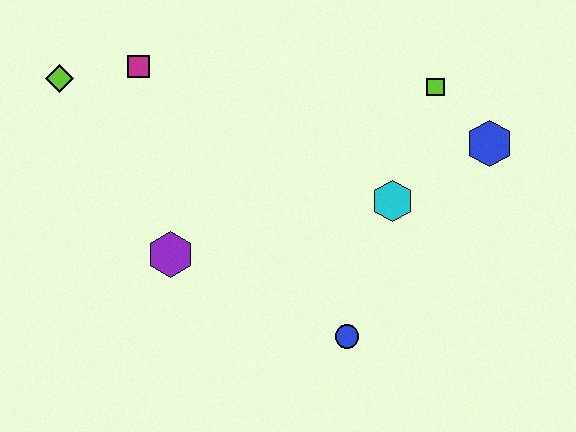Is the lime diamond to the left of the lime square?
Yes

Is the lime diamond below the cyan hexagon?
No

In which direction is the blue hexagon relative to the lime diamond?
The blue hexagon is to the right of the lime diamond.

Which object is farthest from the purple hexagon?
The blue hexagon is farthest from the purple hexagon.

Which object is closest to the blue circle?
The cyan hexagon is closest to the blue circle.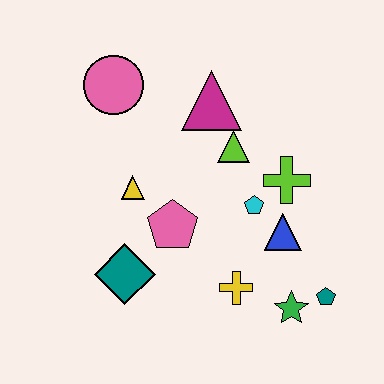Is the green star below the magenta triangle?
Yes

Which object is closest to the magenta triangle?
The lime triangle is closest to the magenta triangle.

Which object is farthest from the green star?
The pink circle is farthest from the green star.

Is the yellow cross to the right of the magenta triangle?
Yes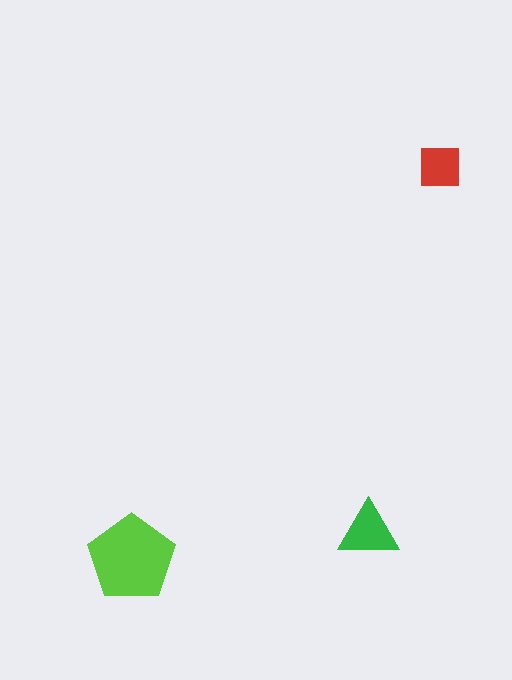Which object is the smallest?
The red square.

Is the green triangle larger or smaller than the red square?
Larger.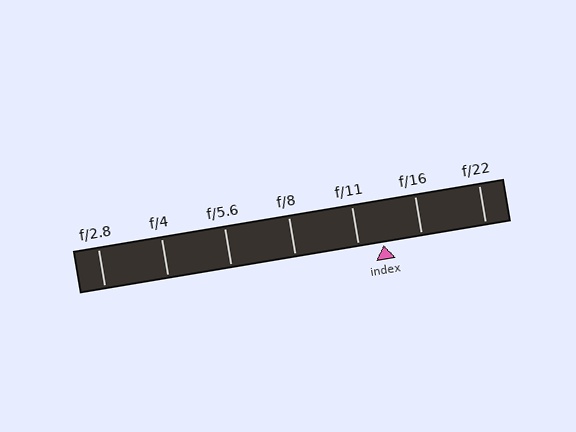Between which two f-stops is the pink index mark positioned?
The index mark is between f/11 and f/16.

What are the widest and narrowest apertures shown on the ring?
The widest aperture shown is f/2.8 and the narrowest is f/22.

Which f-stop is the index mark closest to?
The index mark is closest to f/11.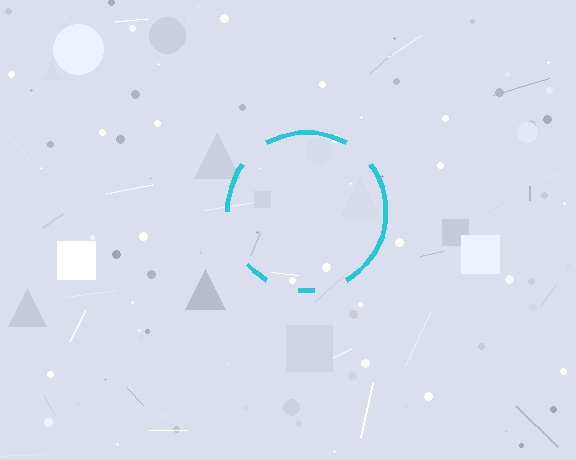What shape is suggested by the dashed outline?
The dashed outline suggests a circle.